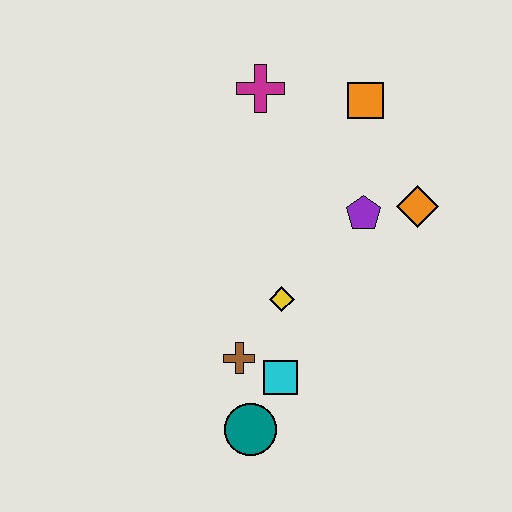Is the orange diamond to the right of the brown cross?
Yes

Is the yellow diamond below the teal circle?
No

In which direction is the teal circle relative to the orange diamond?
The teal circle is below the orange diamond.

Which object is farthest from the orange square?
The teal circle is farthest from the orange square.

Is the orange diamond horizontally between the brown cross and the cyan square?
No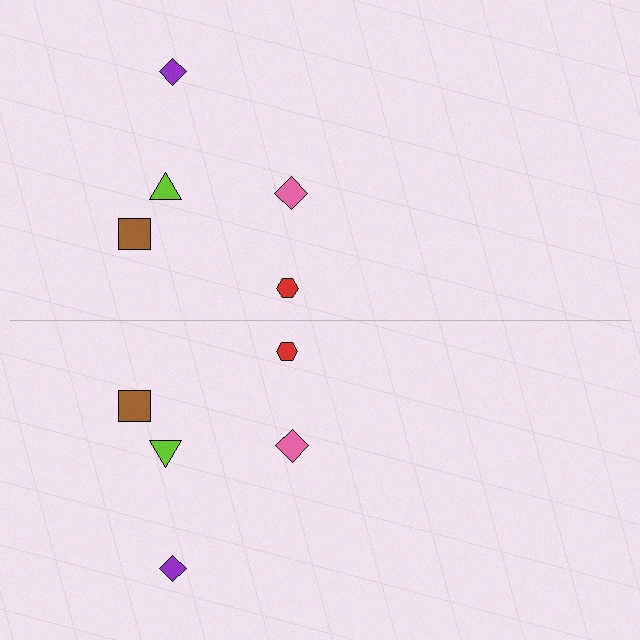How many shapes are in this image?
There are 10 shapes in this image.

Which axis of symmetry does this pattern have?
The pattern has a horizontal axis of symmetry running through the center of the image.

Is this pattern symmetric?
Yes, this pattern has bilateral (reflection) symmetry.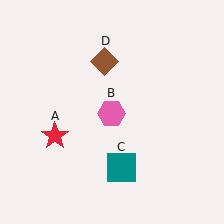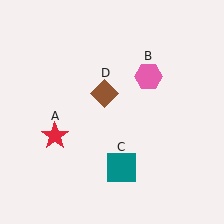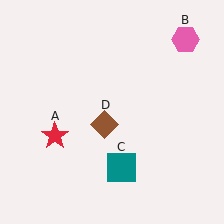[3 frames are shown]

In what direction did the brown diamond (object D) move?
The brown diamond (object D) moved down.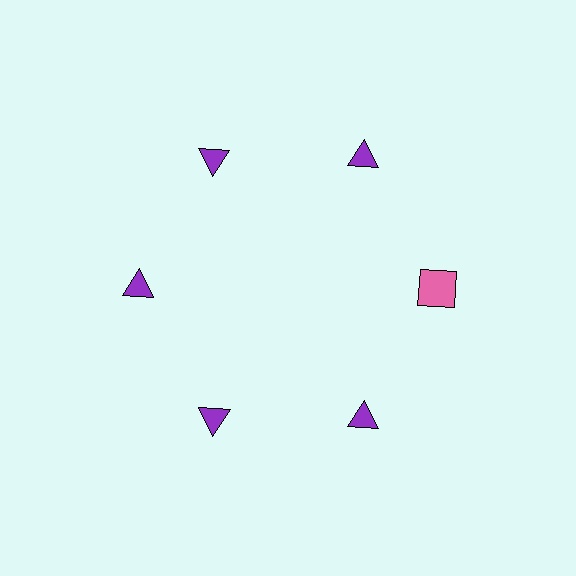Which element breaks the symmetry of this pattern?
The pink square at roughly the 3 o'clock position breaks the symmetry. All other shapes are purple triangles.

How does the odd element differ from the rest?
It differs in both color (pink instead of purple) and shape (square instead of triangle).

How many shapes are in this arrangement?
There are 6 shapes arranged in a ring pattern.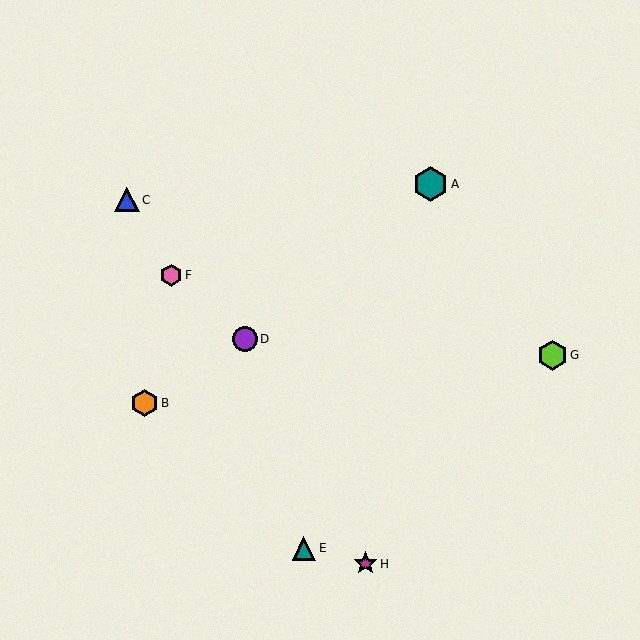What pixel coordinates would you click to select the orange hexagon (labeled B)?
Click at (145, 403) to select the orange hexagon B.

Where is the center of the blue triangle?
The center of the blue triangle is at (127, 200).